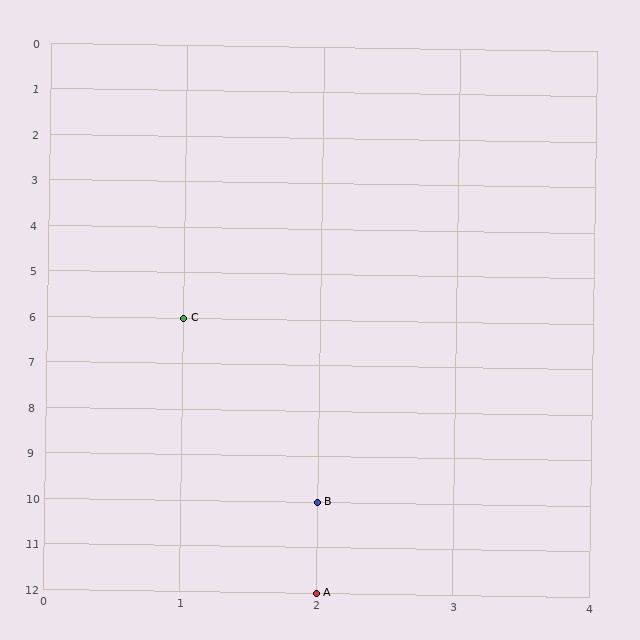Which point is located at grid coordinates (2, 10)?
Point B is at (2, 10).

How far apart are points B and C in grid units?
Points B and C are 1 column and 4 rows apart (about 4.1 grid units diagonally).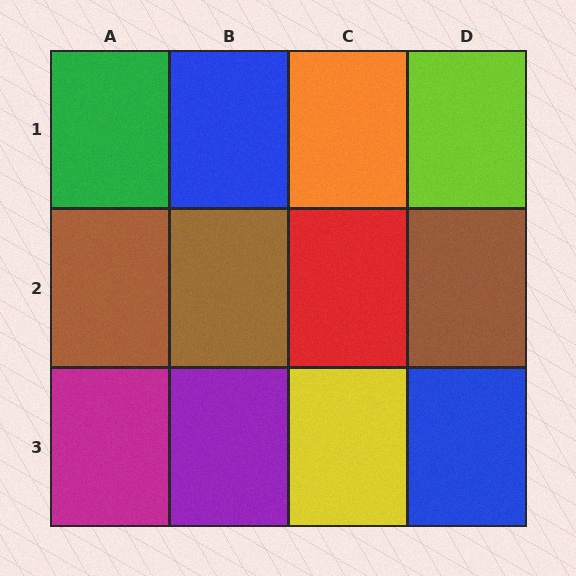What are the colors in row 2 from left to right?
Brown, brown, red, brown.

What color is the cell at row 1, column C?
Orange.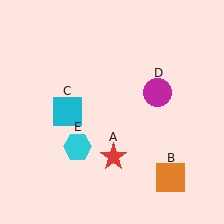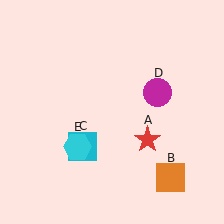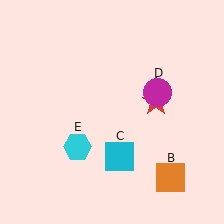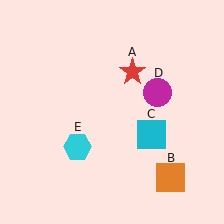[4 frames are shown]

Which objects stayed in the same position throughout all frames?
Orange square (object B) and magenta circle (object D) and cyan hexagon (object E) remained stationary.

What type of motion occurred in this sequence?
The red star (object A), cyan square (object C) rotated counterclockwise around the center of the scene.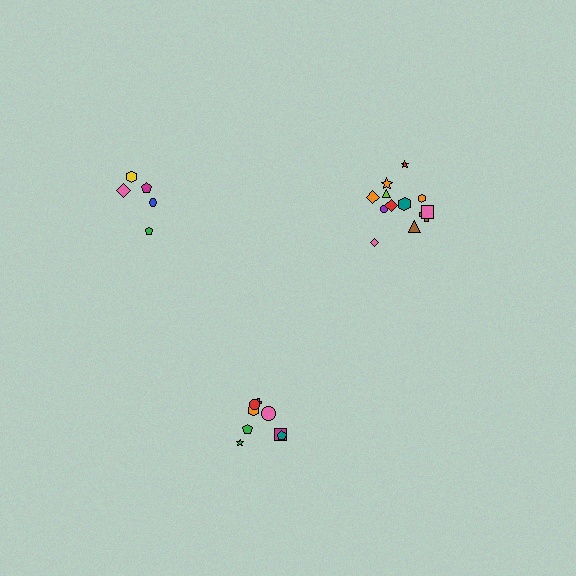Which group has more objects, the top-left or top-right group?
The top-right group.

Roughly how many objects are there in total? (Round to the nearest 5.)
Roughly 25 objects in total.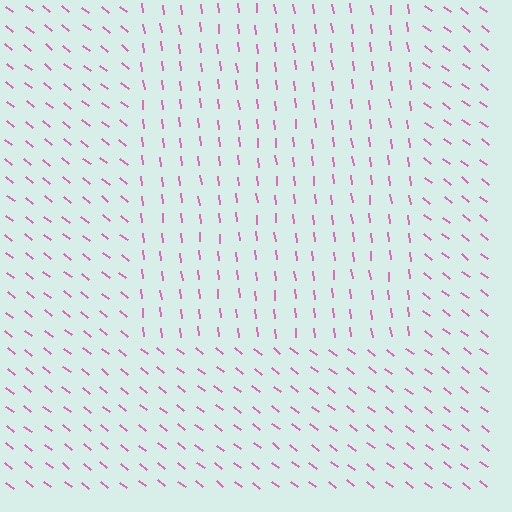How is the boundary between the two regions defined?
The boundary is defined purely by a change in line orientation (approximately 45 degrees difference). All lines are the same color and thickness.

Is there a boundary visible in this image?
Yes, there is a texture boundary formed by a change in line orientation.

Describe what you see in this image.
The image is filled with small pink line segments. A rectangle region in the image has lines oriented differently from the surrounding lines, creating a visible texture boundary.